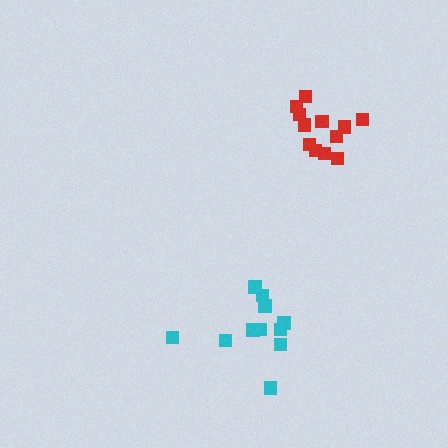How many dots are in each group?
Group 1: 12 dots, Group 2: 11 dots (23 total).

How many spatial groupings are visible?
There are 2 spatial groupings.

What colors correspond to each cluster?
The clusters are colored: red, cyan.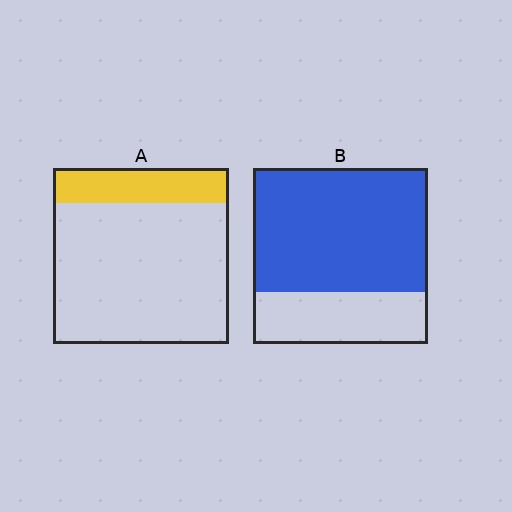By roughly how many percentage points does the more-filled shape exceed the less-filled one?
By roughly 50 percentage points (B over A).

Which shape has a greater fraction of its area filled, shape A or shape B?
Shape B.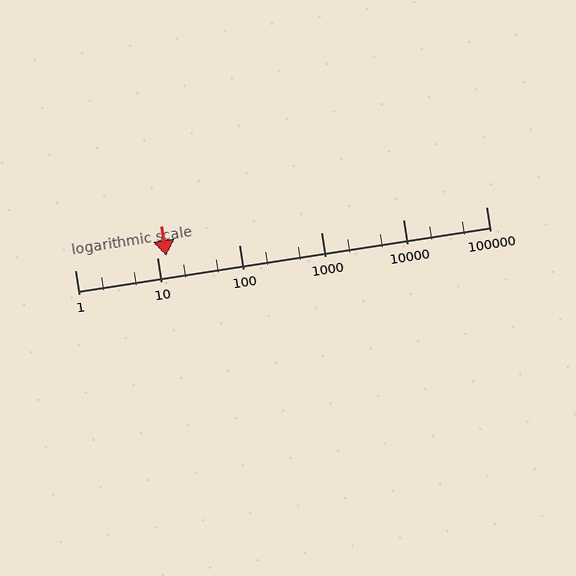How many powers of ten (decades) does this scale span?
The scale spans 5 decades, from 1 to 100000.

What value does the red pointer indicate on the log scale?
The pointer indicates approximately 13.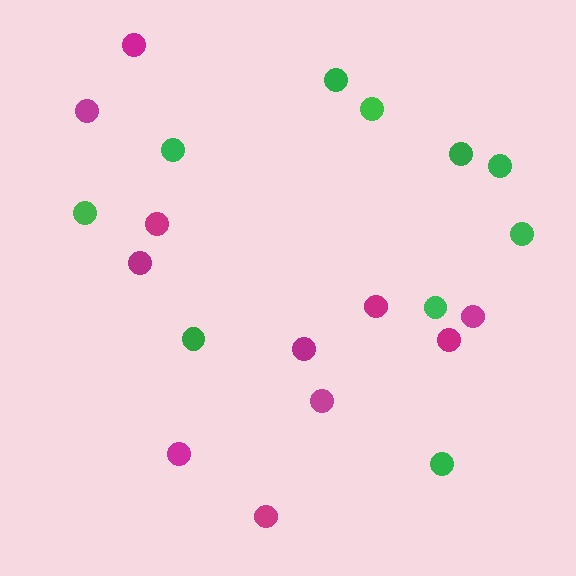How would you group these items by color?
There are 2 groups: one group of magenta circles (11) and one group of green circles (10).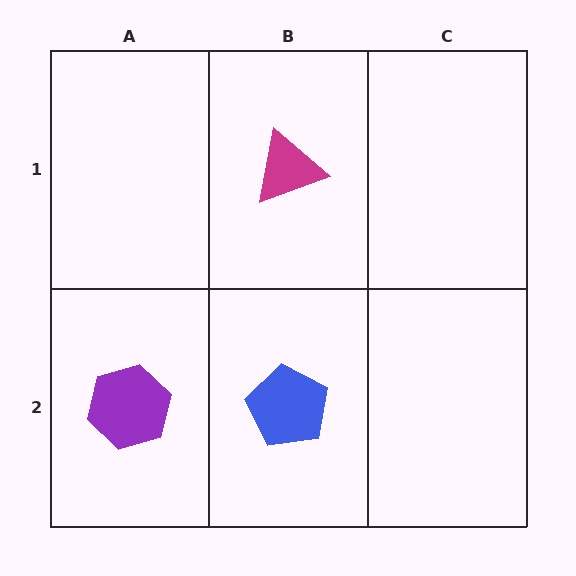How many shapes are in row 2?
2 shapes.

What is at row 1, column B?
A magenta triangle.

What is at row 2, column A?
A purple hexagon.